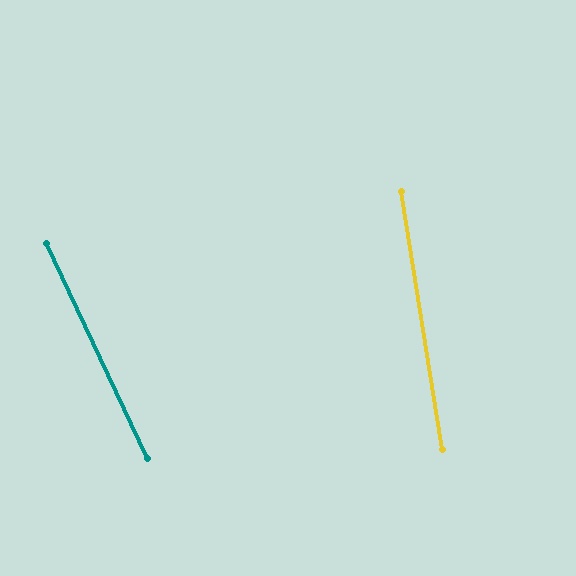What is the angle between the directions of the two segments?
Approximately 16 degrees.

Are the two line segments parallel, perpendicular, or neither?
Neither parallel nor perpendicular — they differ by about 16°.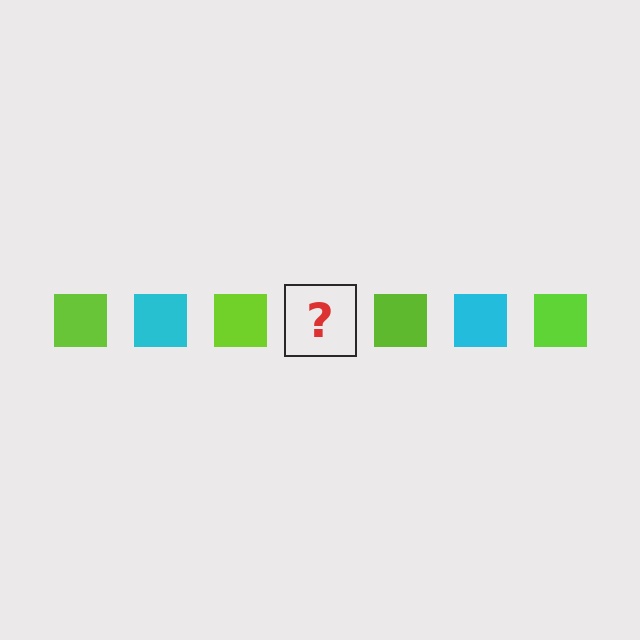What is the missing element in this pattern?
The missing element is a cyan square.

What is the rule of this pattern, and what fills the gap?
The rule is that the pattern cycles through lime, cyan squares. The gap should be filled with a cyan square.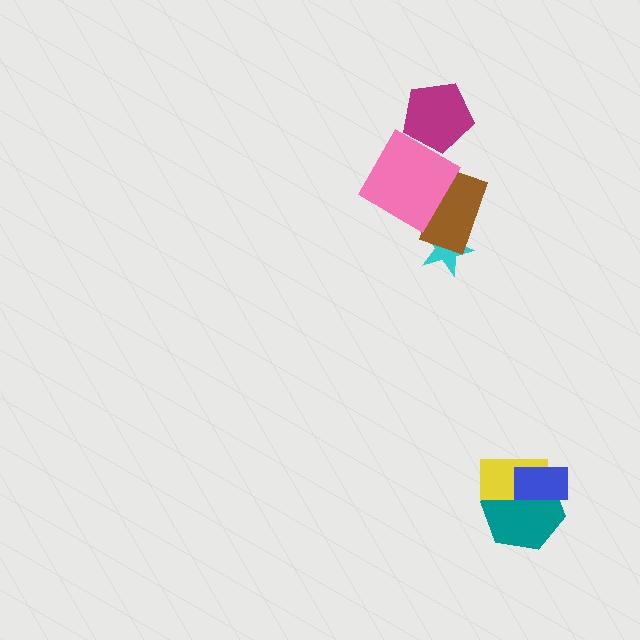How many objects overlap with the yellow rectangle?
2 objects overlap with the yellow rectangle.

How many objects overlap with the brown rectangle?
2 objects overlap with the brown rectangle.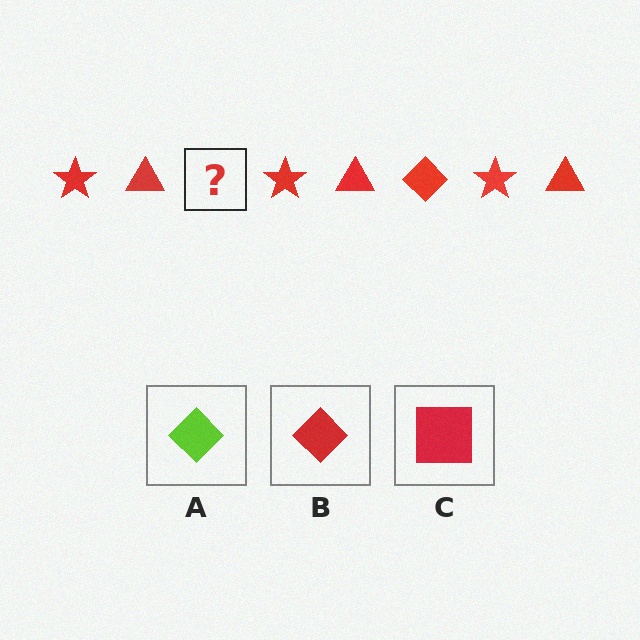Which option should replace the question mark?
Option B.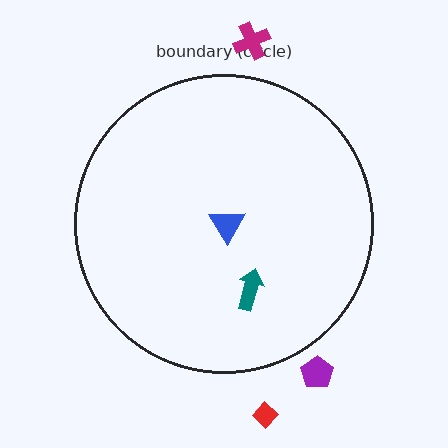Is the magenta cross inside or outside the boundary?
Outside.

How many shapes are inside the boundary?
2 inside, 3 outside.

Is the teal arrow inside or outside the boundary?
Inside.